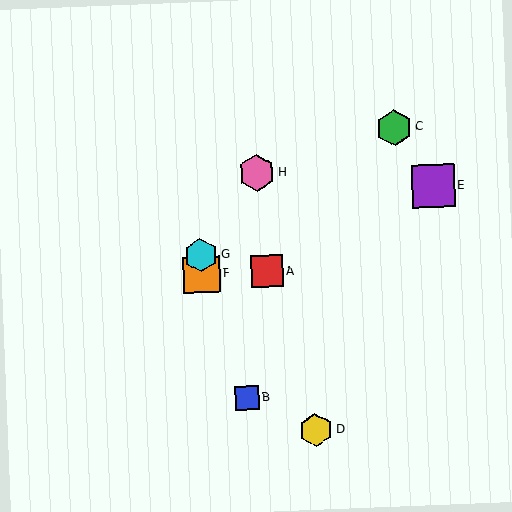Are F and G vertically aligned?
Yes, both are at x≈201.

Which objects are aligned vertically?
Objects F, G are aligned vertically.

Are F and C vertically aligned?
No, F is at x≈201 and C is at x≈394.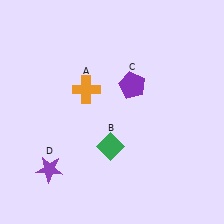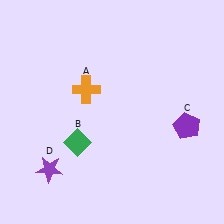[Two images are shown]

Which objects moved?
The objects that moved are: the green diamond (B), the purple pentagon (C).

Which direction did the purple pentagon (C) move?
The purple pentagon (C) moved right.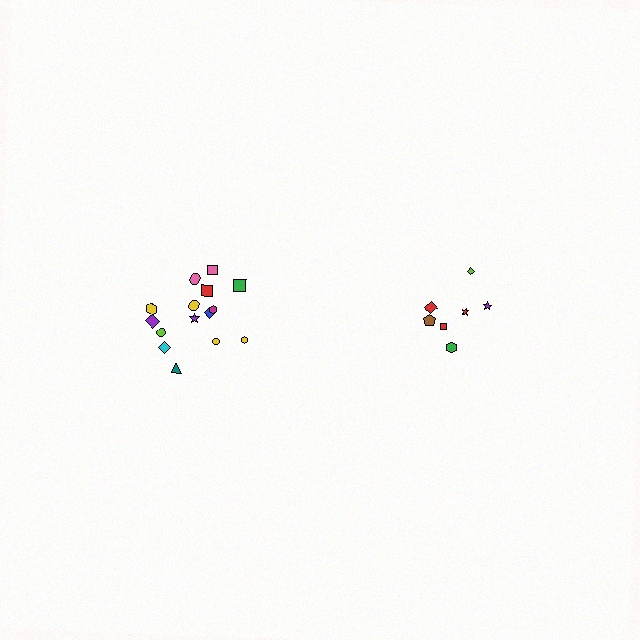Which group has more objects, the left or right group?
The left group.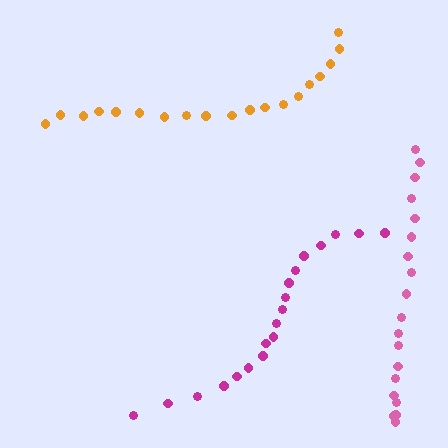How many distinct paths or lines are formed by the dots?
There are 3 distinct paths.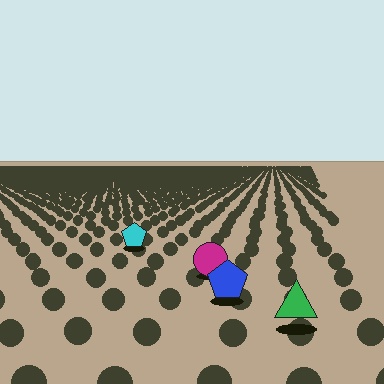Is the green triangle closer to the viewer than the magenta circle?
Yes. The green triangle is closer — you can tell from the texture gradient: the ground texture is coarser near it.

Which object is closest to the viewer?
The green triangle is closest. The texture marks near it are larger and more spread out.